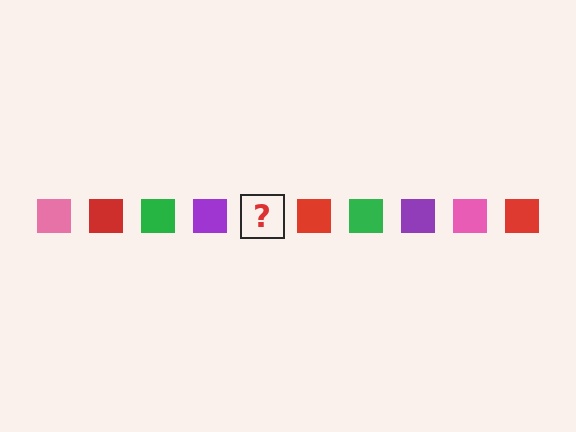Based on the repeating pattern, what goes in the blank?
The blank should be a pink square.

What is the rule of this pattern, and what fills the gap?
The rule is that the pattern cycles through pink, red, green, purple squares. The gap should be filled with a pink square.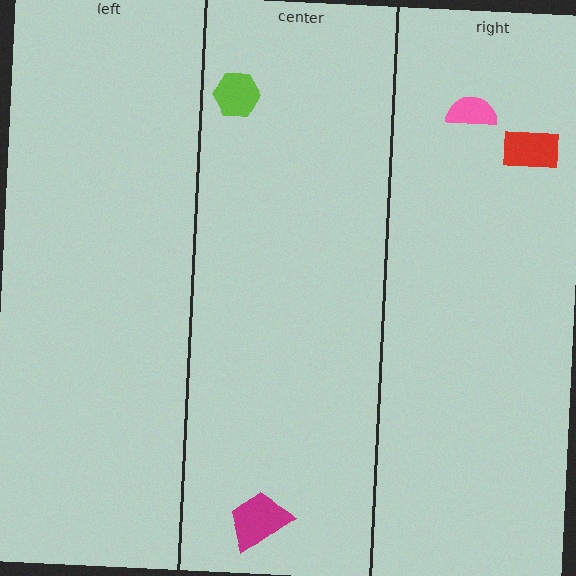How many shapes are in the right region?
2.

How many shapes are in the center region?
2.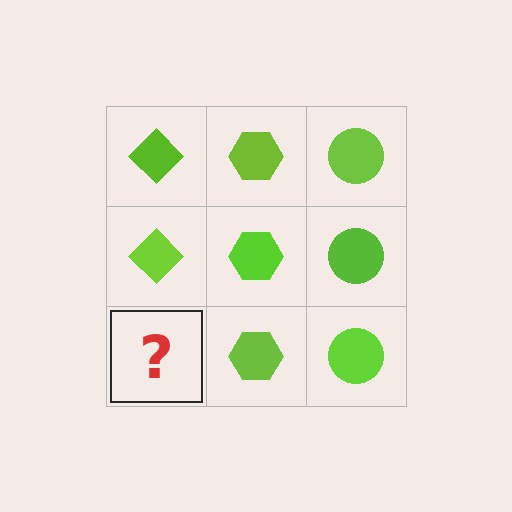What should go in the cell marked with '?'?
The missing cell should contain a lime diamond.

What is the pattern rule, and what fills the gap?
The rule is that each column has a consistent shape. The gap should be filled with a lime diamond.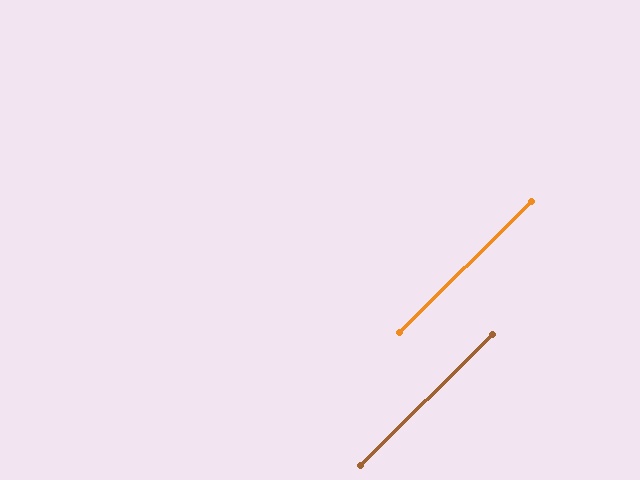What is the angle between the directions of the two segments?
Approximately 0 degrees.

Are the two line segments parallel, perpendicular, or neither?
Parallel — their directions differ by only 0.1°.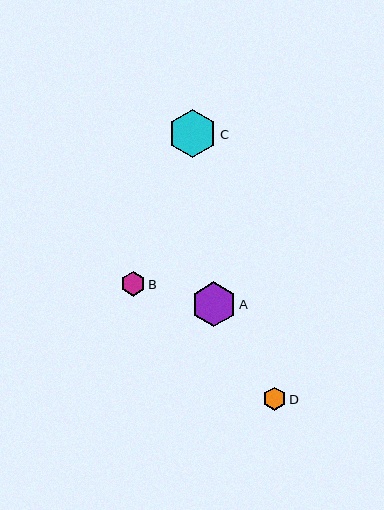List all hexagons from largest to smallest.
From largest to smallest: C, A, B, D.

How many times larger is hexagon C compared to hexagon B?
Hexagon C is approximately 2.0 times the size of hexagon B.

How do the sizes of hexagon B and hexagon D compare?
Hexagon B and hexagon D are approximately the same size.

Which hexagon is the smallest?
Hexagon D is the smallest with a size of approximately 24 pixels.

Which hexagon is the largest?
Hexagon C is the largest with a size of approximately 49 pixels.